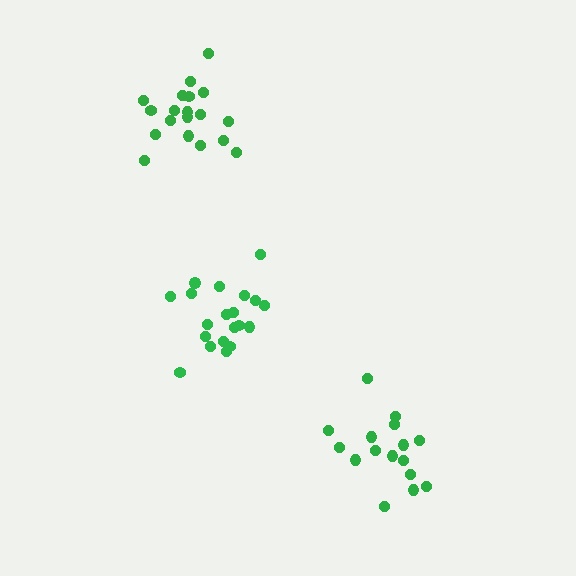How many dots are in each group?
Group 1: 16 dots, Group 2: 19 dots, Group 3: 20 dots (55 total).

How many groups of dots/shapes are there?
There are 3 groups.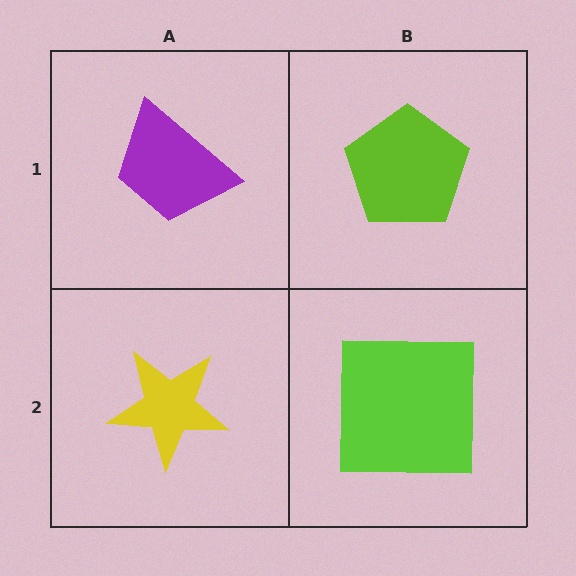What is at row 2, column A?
A yellow star.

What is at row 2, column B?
A lime square.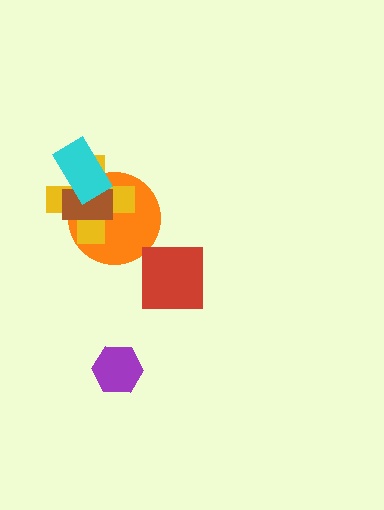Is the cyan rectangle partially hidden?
No, no other shape covers it.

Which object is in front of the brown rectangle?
The cyan rectangle is in front of the brown rectangle.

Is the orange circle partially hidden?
Yes, it is partially covered by another shape.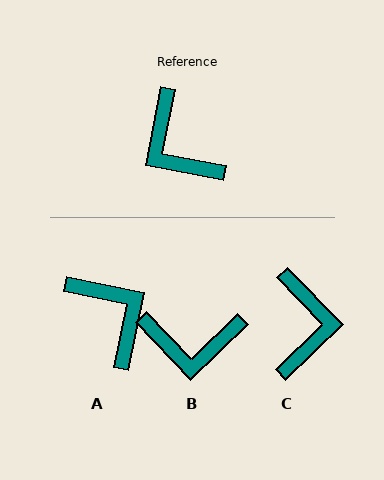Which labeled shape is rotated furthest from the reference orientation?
A, about 180 degrees away.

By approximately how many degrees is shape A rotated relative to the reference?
Approximately 180 degrees counter-clockwise.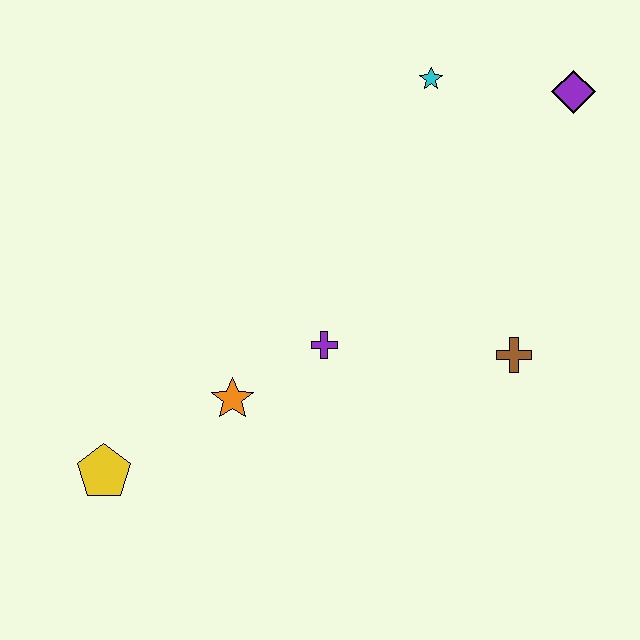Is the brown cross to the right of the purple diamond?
No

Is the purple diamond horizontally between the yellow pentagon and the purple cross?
No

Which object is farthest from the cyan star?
The yellow pentagon is farthest from the cyan star.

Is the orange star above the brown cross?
No